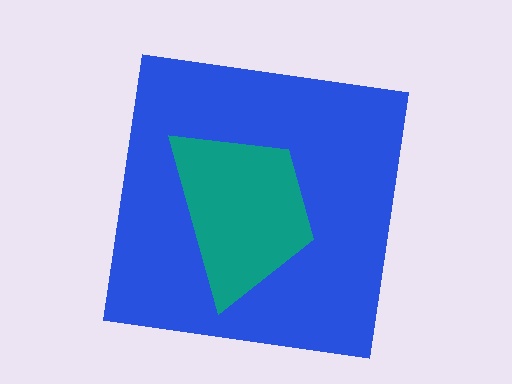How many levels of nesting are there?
2.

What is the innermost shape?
The teal trapezoid.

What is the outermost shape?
The blue square.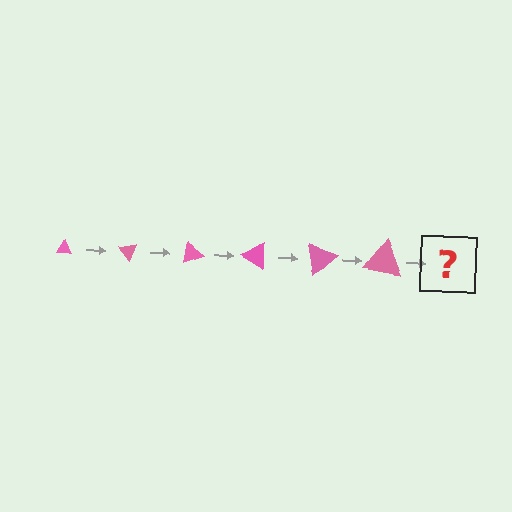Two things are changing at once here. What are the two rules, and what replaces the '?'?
The two rules are that the triangle grows larger each step and it rotates 50 degrees each step. The '?' should be a triangle, larger than the previous one and rotated 300 degrees from the start.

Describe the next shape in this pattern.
It should be a triangle, larger than the previous one and rotated 300 degrees from the start.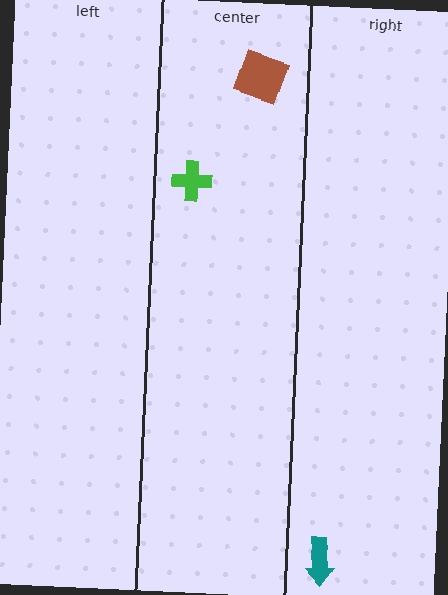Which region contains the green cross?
The center region.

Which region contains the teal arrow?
The right region.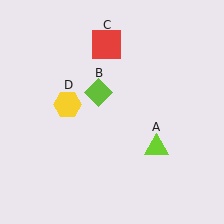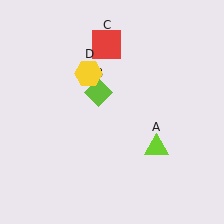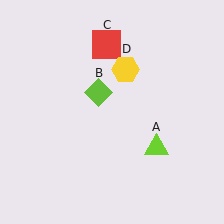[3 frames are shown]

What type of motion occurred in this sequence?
The yellow hexagon (object D) rotated clockwise around the center of the scene.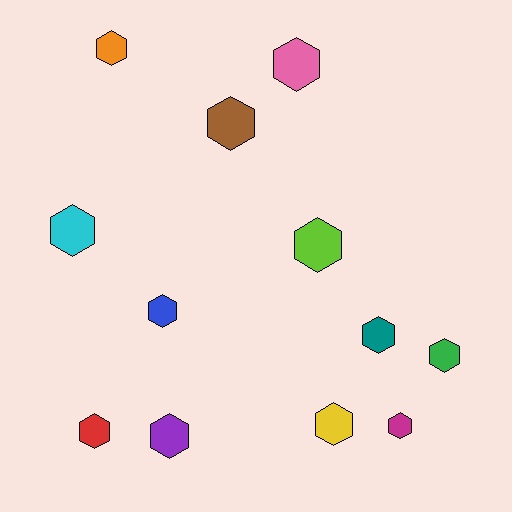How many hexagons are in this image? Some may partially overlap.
There are 12 hexagons.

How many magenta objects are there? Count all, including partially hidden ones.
There is 1 magenta object.